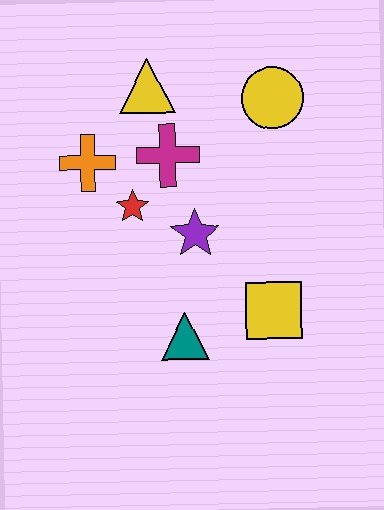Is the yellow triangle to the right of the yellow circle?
No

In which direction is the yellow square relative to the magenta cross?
The yellow square is below the magenta cross.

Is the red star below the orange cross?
Yes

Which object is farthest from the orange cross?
The yellow square is farthest from the orange cross.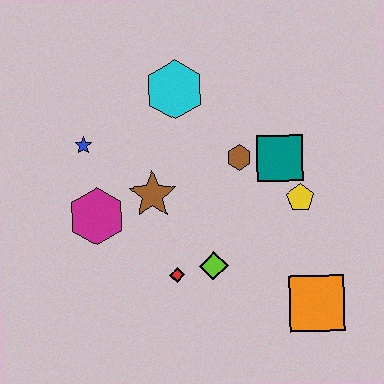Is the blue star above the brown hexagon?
Yes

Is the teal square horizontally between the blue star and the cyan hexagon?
No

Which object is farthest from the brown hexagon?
The orange square is farthest from the brown hexagon.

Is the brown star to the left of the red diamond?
Yes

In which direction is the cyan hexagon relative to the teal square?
The cyan hexagon is to the left of the teal square.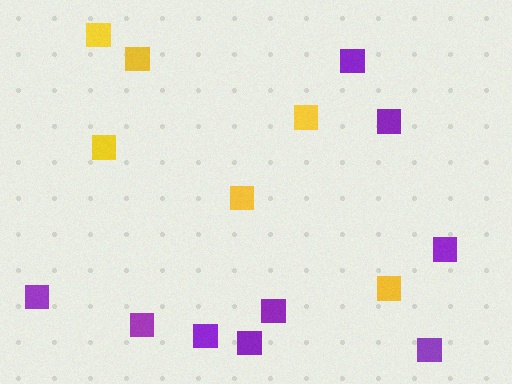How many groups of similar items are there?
There are 2 groups: one group of purple squares (9) and one group of yellow squares (6).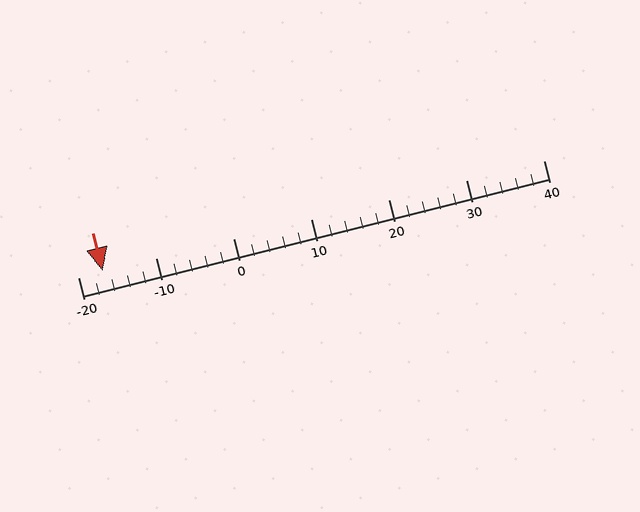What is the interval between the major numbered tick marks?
The major tick marks are spaced 10 units apart.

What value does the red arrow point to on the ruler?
The red arrow points to approximately -17.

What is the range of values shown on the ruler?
The ruler shows values from -20 to 40.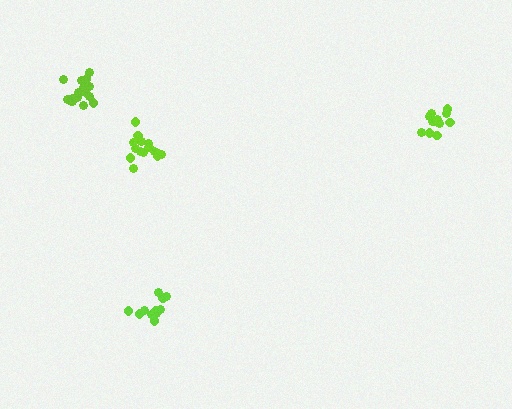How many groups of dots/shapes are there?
There are 4 groups.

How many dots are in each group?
Group 1: 12 dots, Group 2: 15 dots, Group 3: 12 dots, Group 4: 16 dots (55 total).